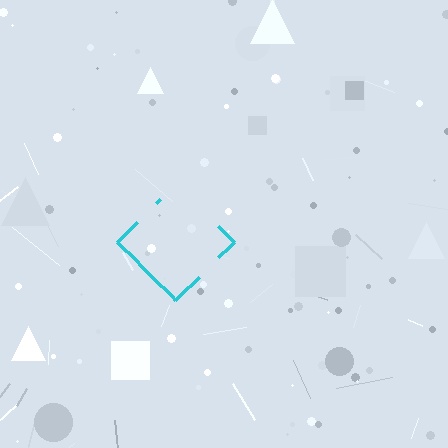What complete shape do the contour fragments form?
The contour fragments form a diamond.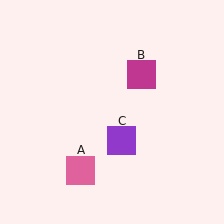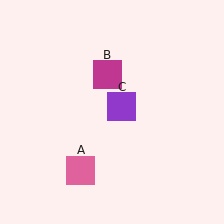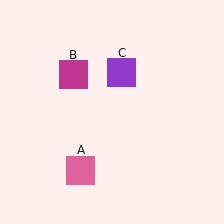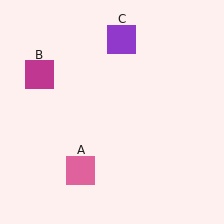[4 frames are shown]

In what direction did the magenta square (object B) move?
The magenta square (object B) moved left.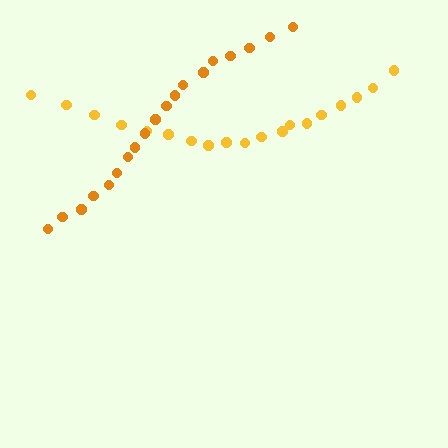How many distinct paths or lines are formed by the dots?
There are 2 distinct paths.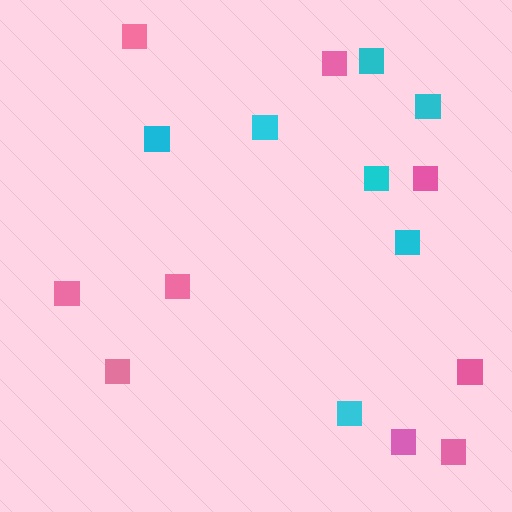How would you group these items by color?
There are 2 groups: one group of cyan squares (7) and one group of pink squares (9).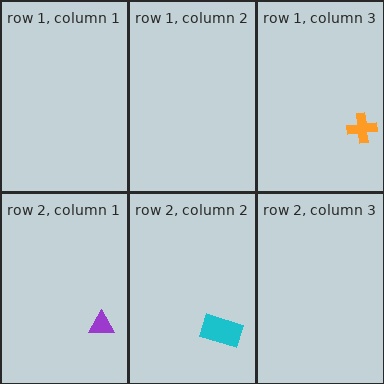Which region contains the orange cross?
The row 1, column 3 region.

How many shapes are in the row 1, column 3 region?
1.